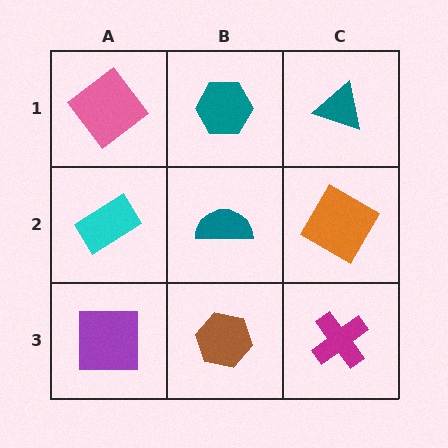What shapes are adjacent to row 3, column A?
A cyan rectangle (row 2, column A), a brown hexagon (row 3, column B).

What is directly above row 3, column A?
A cyan rectangle.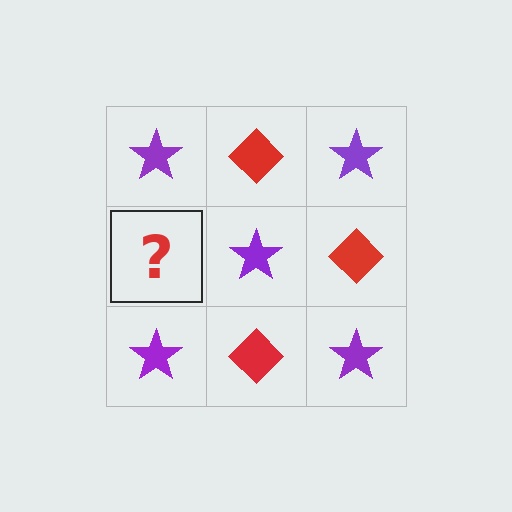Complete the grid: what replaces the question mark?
The question mark should be replaced with a red diamond.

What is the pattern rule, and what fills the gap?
The rule is that it alternates purple star and red diamond in a checkerboard pattern. The gap should be filled with a red diamond.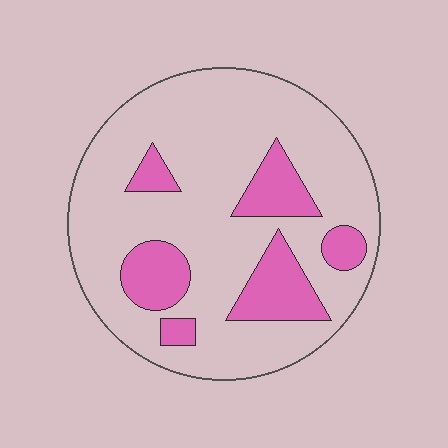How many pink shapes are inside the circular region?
6.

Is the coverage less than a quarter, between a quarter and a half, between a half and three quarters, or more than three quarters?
Less than a quarter.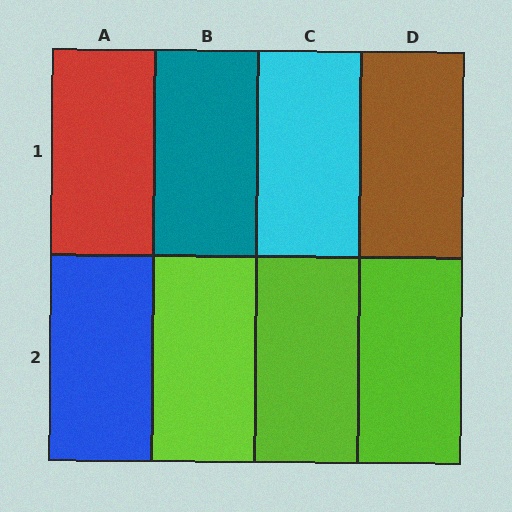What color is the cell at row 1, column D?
Brown.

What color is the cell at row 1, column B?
Teal.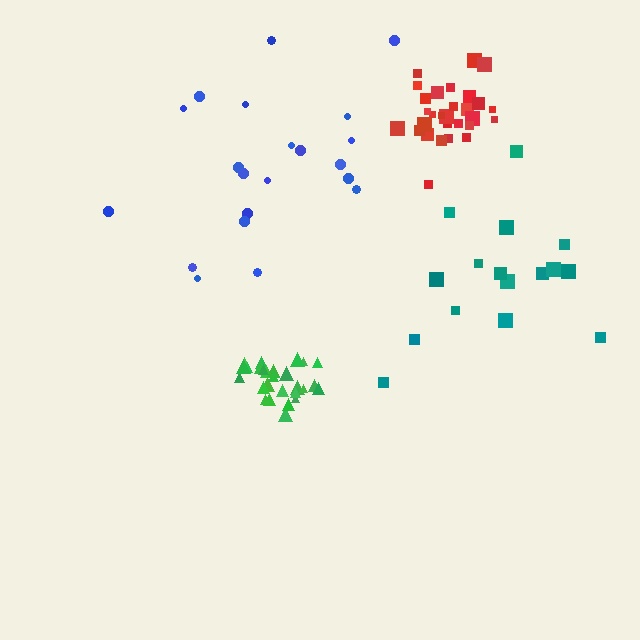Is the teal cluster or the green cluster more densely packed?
Green.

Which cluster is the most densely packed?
Green.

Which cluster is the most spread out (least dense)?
Blue.